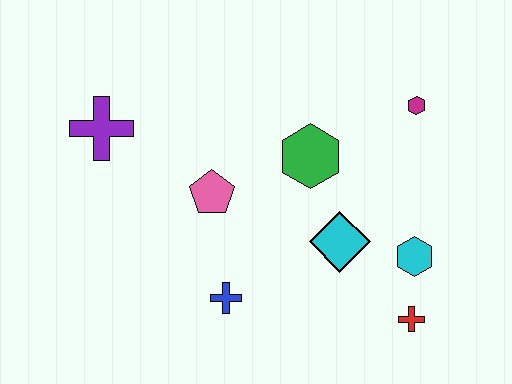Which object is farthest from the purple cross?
The red cross is farthest from the purple cross.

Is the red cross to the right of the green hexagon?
Yes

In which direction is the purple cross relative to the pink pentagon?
The purple cross is to the left of the pink pentagon.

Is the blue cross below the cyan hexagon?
Yes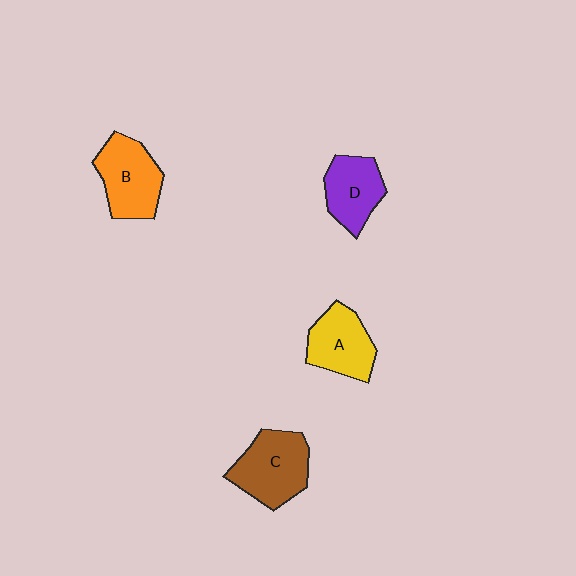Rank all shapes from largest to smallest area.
From largest to smallest: C (brown), B (orange), A (yellow), D (purple).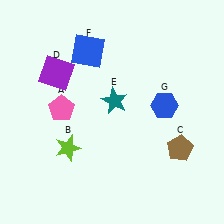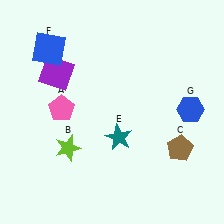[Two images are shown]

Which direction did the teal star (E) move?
The teal star (E) moved down.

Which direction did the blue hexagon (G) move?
The blue hexagon (G) moved right.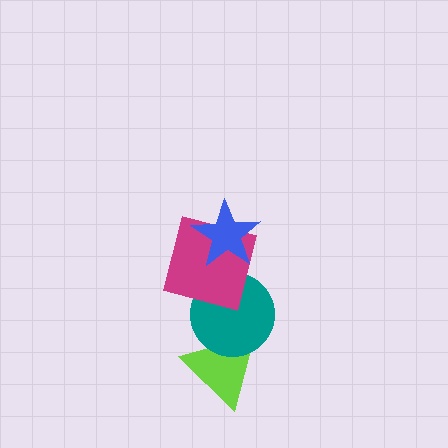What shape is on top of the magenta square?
The blue star is on top of the magenta square.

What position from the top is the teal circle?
The teal circle is 3rd from the top.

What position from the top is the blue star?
The blue star is 1st from the top.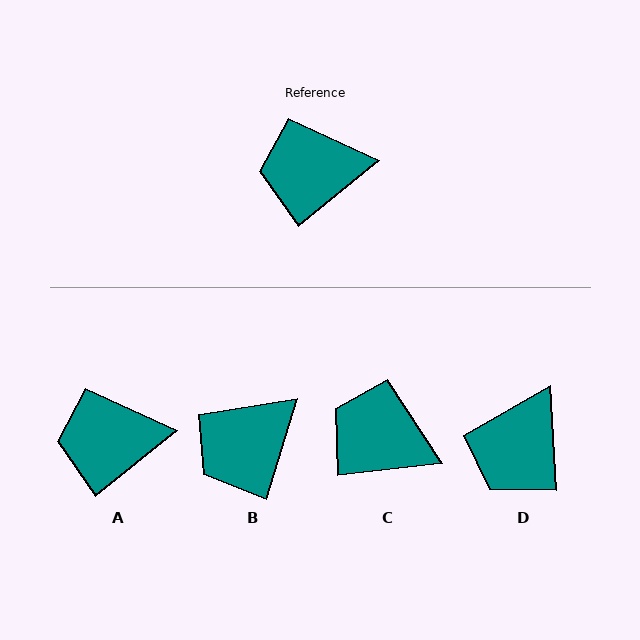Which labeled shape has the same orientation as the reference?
A.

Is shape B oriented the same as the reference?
No, it is off by about 34 degrees.